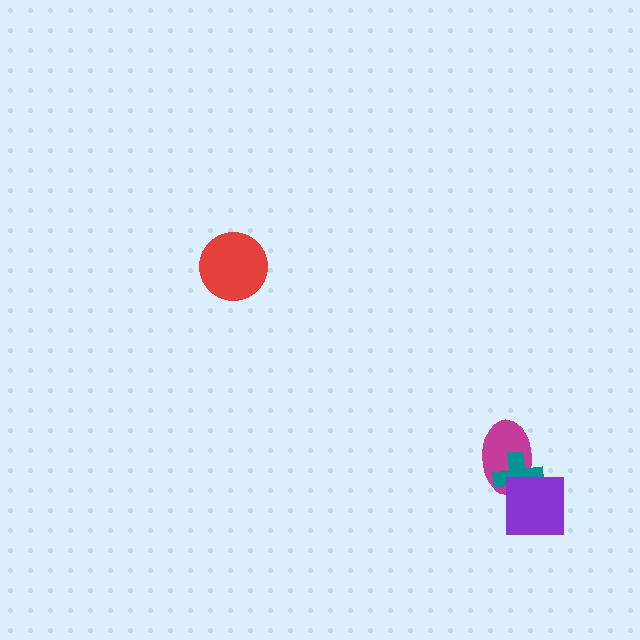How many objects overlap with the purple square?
2 objects overlap with the purple square.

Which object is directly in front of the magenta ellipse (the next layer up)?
The teal cross is directly in front of the magenta ellipse.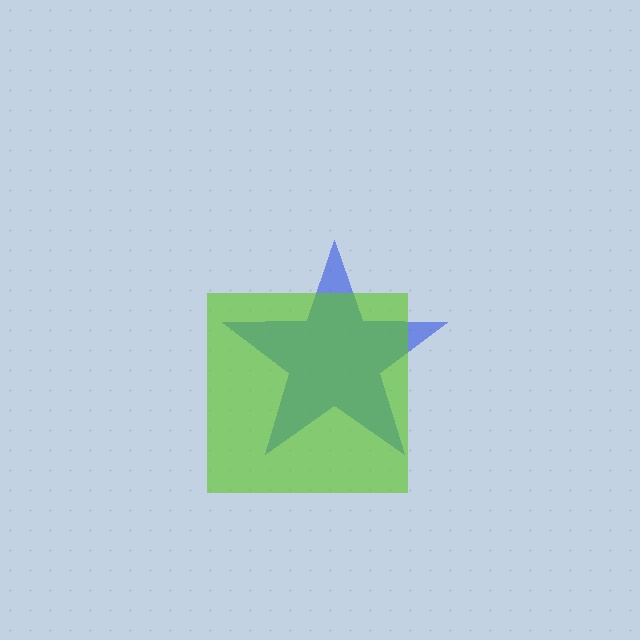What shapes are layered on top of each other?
The layered shapes are: a blue star, a lime square.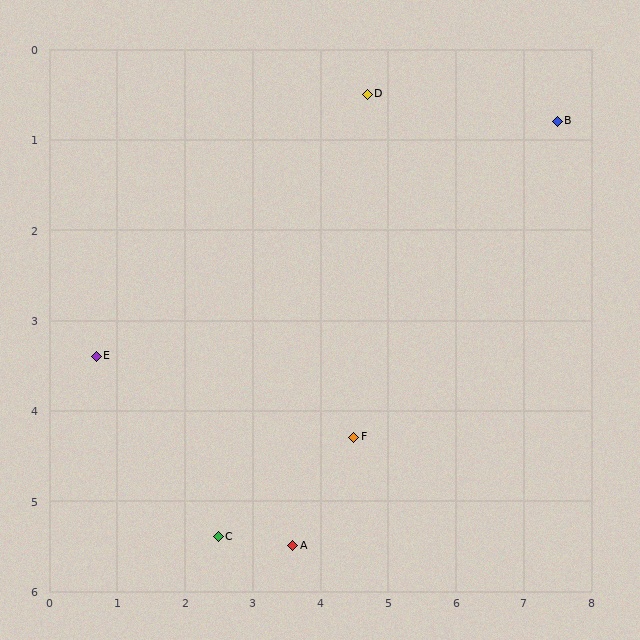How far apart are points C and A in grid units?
Points C and A are about 1.1 grid units apart.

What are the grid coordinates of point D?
Point D is at approximately (4.7, 0.5).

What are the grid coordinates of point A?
Point A is at approximately (3.6, 5.5).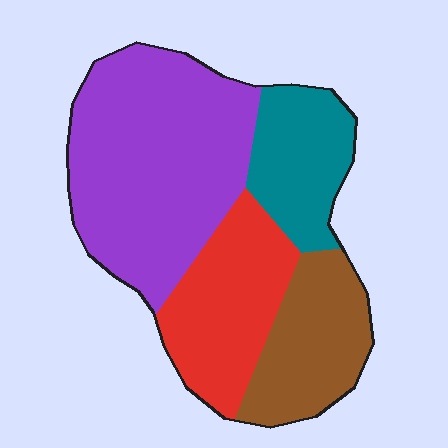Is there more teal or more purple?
Purple.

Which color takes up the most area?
Purple, at roughly 45%.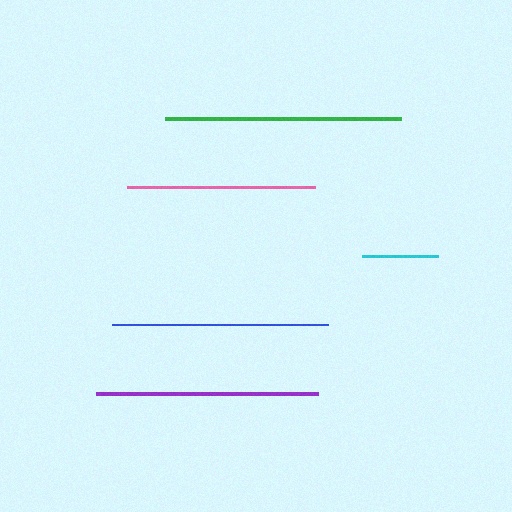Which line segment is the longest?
The green line is the longest at approximately 235 pixels.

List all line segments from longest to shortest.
From longest to shortest: green, purple, blue, pink, cyan.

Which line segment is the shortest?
The cyan line is the shortest at approximately 76 pixels.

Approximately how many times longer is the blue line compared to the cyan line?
The blue line is approximately 2.8 times the length of the cyan line.